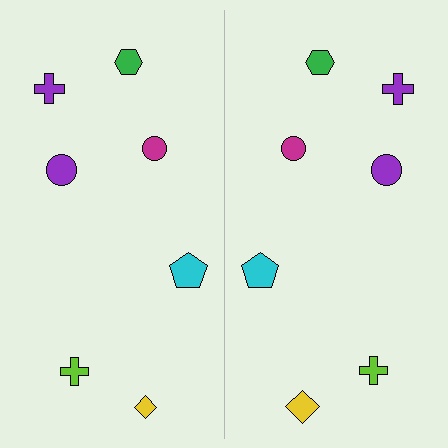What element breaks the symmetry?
The yellow diamond on the right side has a different size than its mirror counterpart.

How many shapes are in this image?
There are 14 shapes in this image.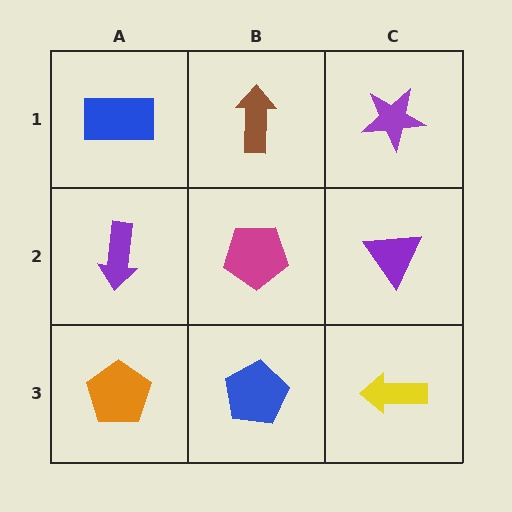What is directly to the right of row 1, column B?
A purple star.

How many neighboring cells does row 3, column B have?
3.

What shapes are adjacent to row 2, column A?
A blue rectangle (row 1, column A), an orange pentagon (row 3, column A), a magenta pentagon (row 2, column B).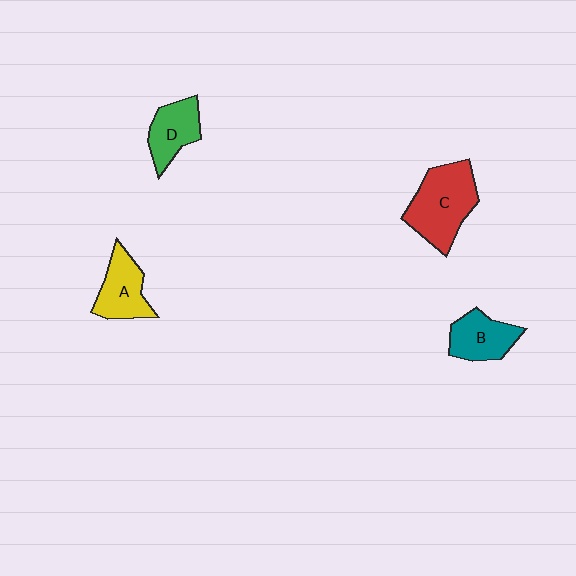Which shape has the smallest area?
Shape D (green).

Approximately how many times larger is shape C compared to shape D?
Approximately 1.6 times.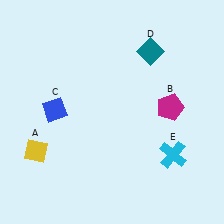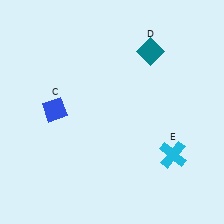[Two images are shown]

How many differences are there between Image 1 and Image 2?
There are 2 differences between the two images.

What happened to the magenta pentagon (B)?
The magenta pentagon (B) was removed in Image 2. It was in the top-right area of Image 1.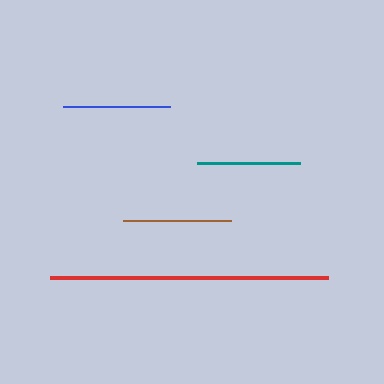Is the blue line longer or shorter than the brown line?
The brown line is longer than the blue line.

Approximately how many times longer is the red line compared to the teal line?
The red line is approximately 2.7 times the length of the teal line.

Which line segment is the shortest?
The teal line is the shortest at approximately 103 pixels.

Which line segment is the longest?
The red line is the longest at approximately 278 pixels.